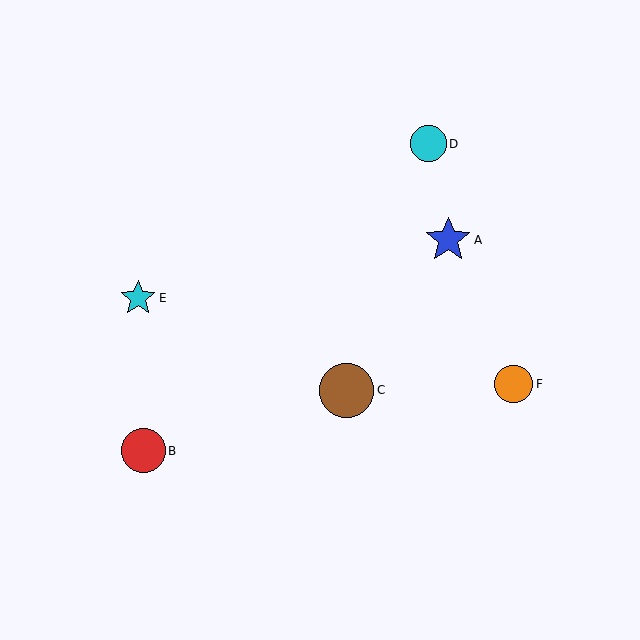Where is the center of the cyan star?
The center of the cyan star is at (138, 298).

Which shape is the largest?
The brown circle (labeled C) is the largest.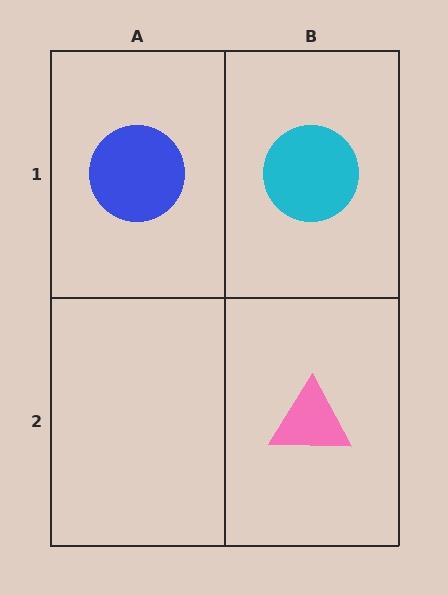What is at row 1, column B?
A cyan circle.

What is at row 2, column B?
A pink triangle.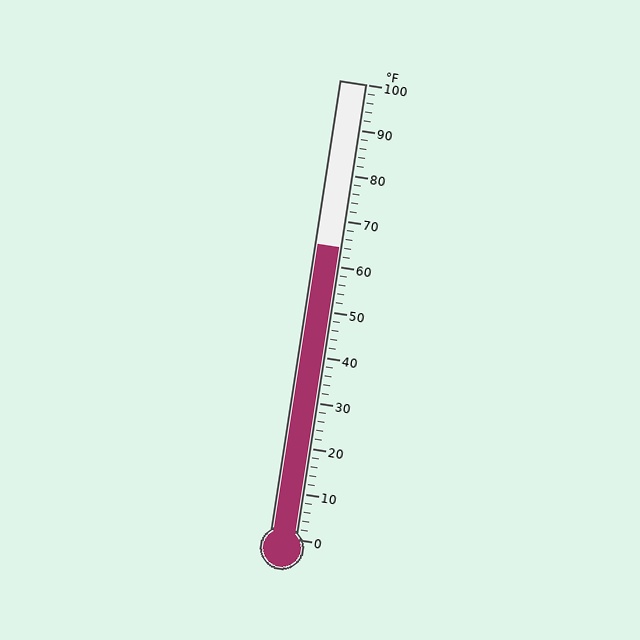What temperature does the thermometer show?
The thermometer shows approximately 64°F.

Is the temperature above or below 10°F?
The temperature is above 10°F.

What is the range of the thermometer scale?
The thermometer scale ranges from 0°F to 100°F.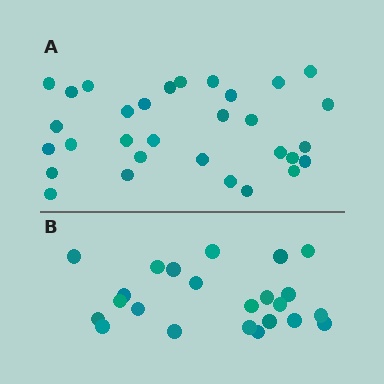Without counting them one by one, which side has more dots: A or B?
Region A (the top region) has more dots.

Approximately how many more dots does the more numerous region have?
Region A has roughly 8 or so more dots than region B.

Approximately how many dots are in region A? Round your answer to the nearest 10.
About 30 dots. (The exact count is 31, which rounds to 30.)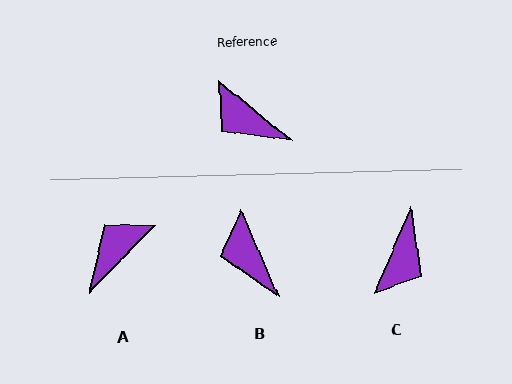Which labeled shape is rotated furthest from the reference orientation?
C, about 106 degrees away.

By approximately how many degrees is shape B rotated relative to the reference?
Approximately 27 degrees clockwise.